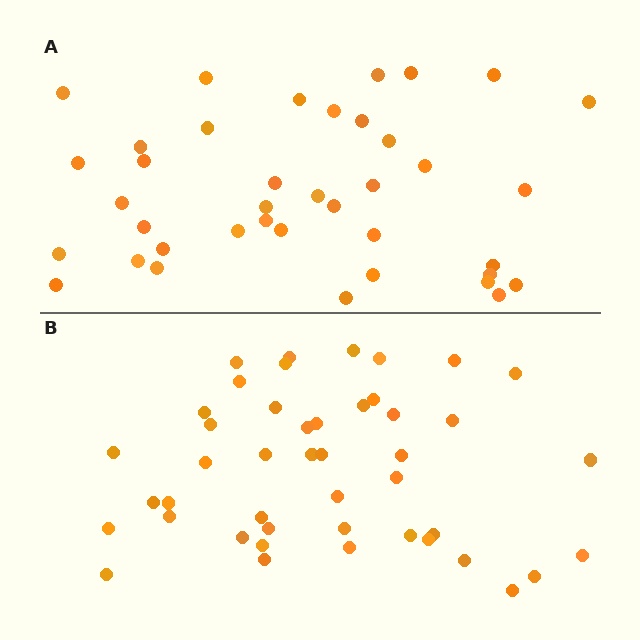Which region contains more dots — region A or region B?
Region B (the bottom region) has more dots.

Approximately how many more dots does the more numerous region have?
Region B has about 6 more dots than region A.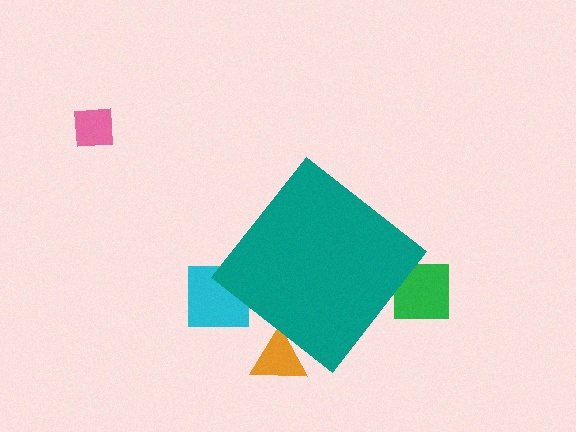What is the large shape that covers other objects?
A teal diamond.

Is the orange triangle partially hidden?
Yes, the orange triangle is partially hidden behind the teal diamond.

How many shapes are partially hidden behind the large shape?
3 shapes are partially hidden.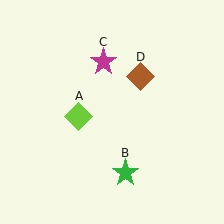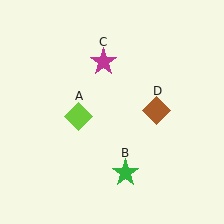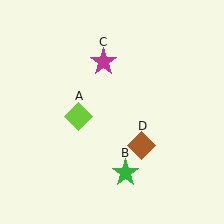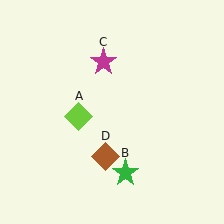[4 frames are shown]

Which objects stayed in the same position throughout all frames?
Lime diamond (object A) and green star (object B) and magenta star (object C) remained stationary.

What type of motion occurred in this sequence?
The brown diamond (object D) rotated clockwise around the center of the scene.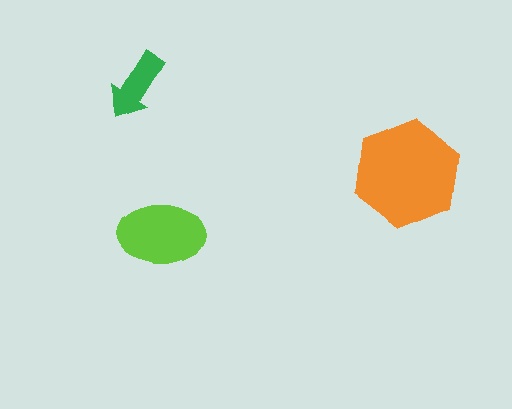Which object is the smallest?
The green arrow.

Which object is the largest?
The orange hexagon.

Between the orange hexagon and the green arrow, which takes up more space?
The orange hexagon.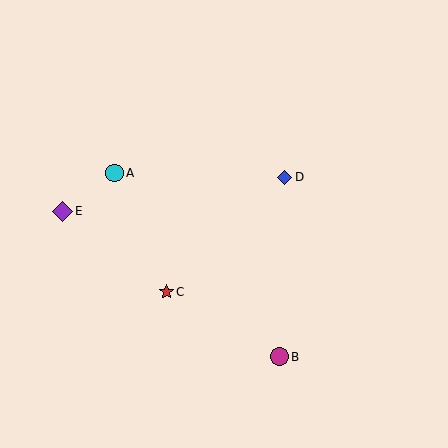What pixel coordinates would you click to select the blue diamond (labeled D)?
Click at (285, 177) to select the blue diamond D.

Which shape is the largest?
The purple diamond (labeled E) is the largest.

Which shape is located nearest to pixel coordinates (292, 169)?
The blue diamond (labeled D) at (285, 177) is nearest to that location.